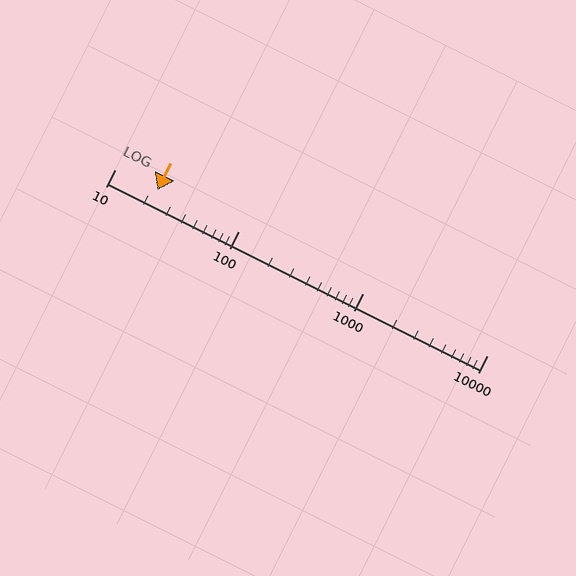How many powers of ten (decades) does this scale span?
The scale spans 3 decades, from 10 to 10000.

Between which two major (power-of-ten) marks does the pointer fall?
The pointer is between 10 and 100.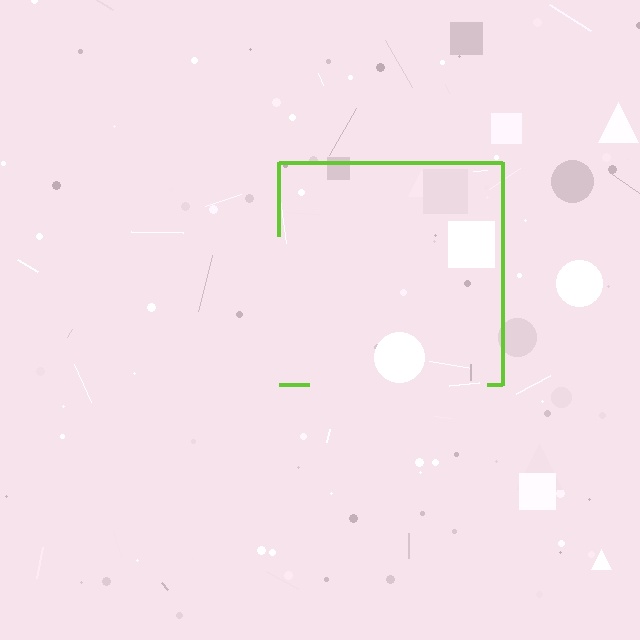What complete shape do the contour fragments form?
The contour fragments form a square.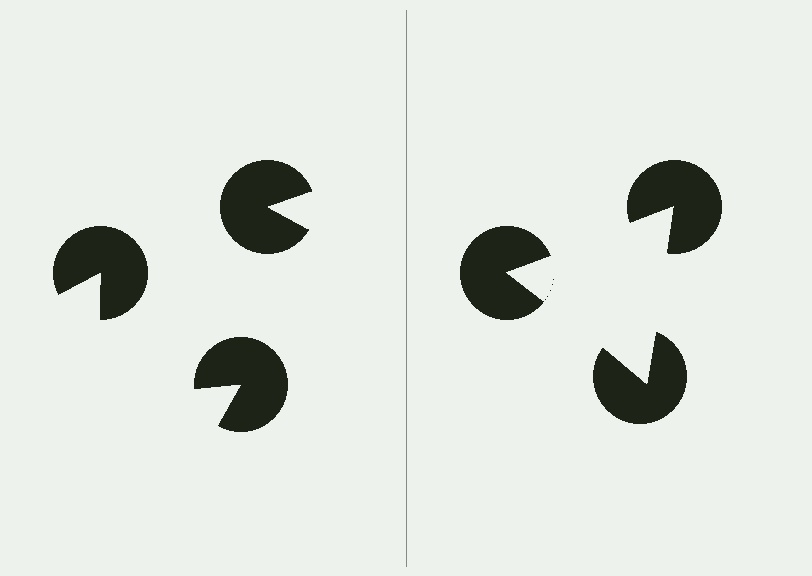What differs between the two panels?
The pac-man discs are positioned identically on both sides; only the wedge orientations differ. On the right they align to a triangle; on the left they are misaligned.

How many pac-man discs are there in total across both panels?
6 — 3 on each side.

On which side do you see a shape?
An illusory triangle appears on the right side. On the left side the wedge cuts are rotated, so no coherent shape forms.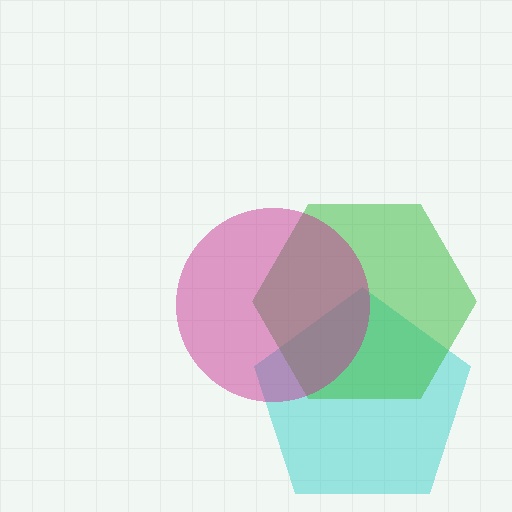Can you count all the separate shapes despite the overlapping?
Yes, there are 3 separate shapes.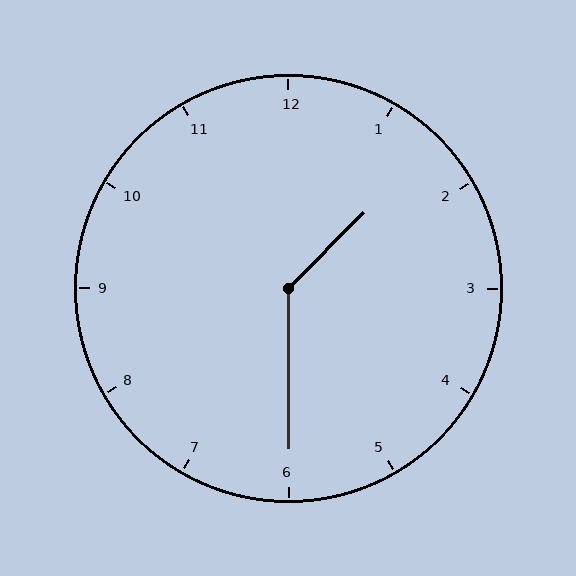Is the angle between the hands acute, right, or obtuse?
It is obtuse.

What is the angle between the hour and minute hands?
Approximately 135 degrees.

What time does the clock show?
1:30.